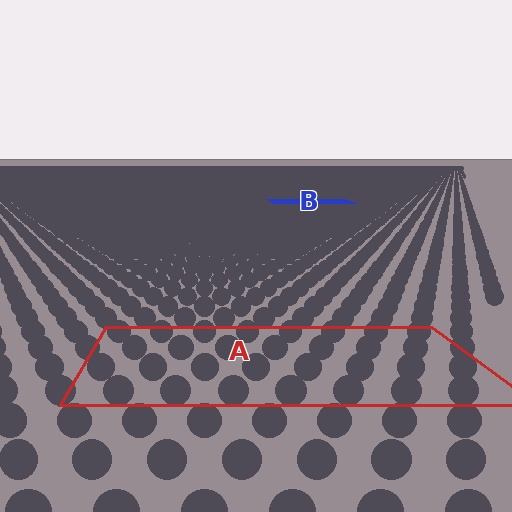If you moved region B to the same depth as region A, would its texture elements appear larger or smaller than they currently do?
They would appear larger. At a closer depth, the same texture elements are projected at a bigger on-screen size.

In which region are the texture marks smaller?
The texture marks are smaller in region B, because it is farther away.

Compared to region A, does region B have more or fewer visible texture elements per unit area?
Region B has more texture elements per unit area — they are packed more densely because it is farther away.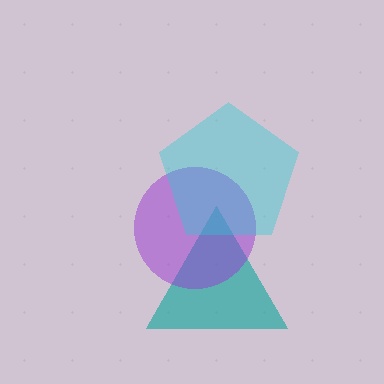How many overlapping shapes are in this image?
There are 3 overlapping shapes in the image.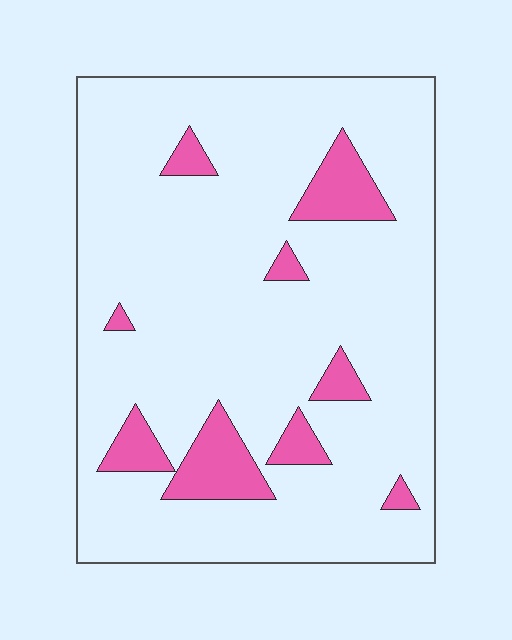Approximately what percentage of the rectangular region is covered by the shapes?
Approximately 10%.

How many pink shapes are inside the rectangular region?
9.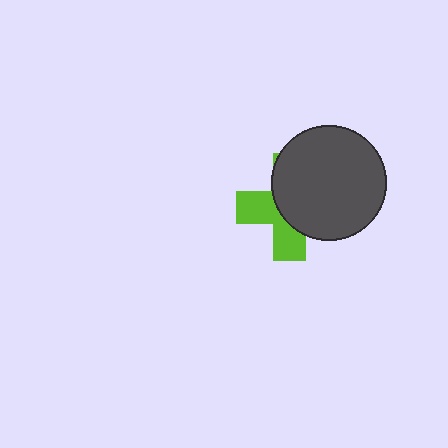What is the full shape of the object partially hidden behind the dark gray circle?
The partially hidden object is a lime cross.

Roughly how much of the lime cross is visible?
A small part of it is visible (roughly 42%).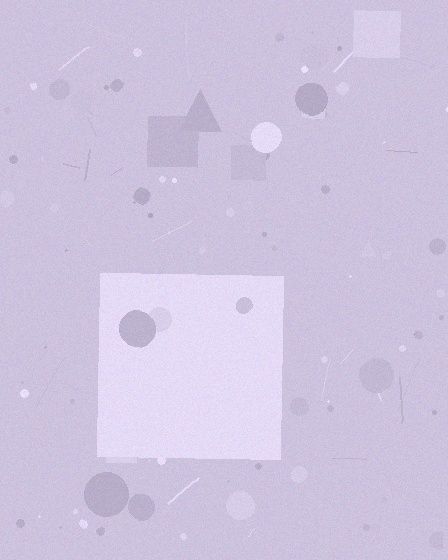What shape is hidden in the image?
A square is hidden in the image.